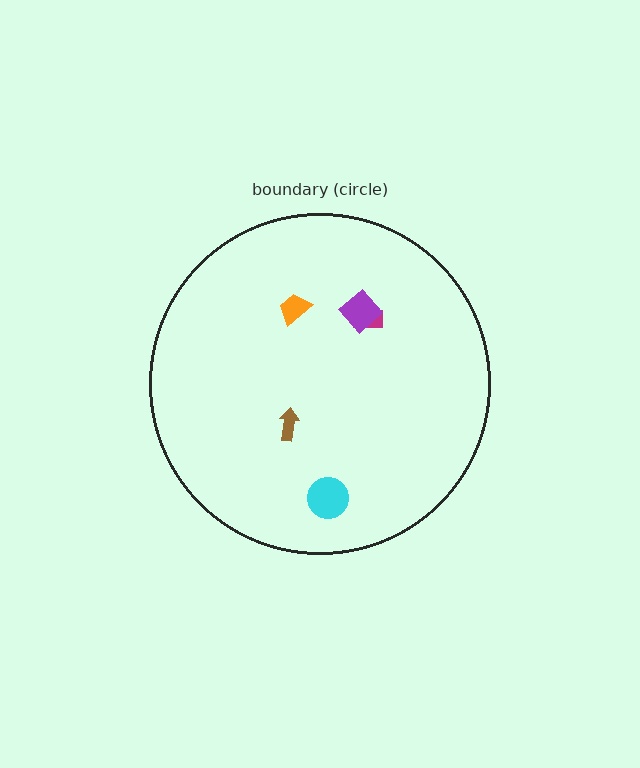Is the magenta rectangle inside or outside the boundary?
Inside.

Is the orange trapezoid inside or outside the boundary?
Inside.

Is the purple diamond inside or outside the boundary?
Inside.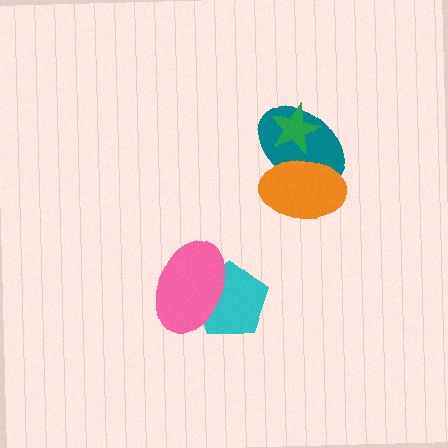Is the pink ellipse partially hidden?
No, no other shape covers it.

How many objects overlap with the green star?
2 objects overlap with the green star.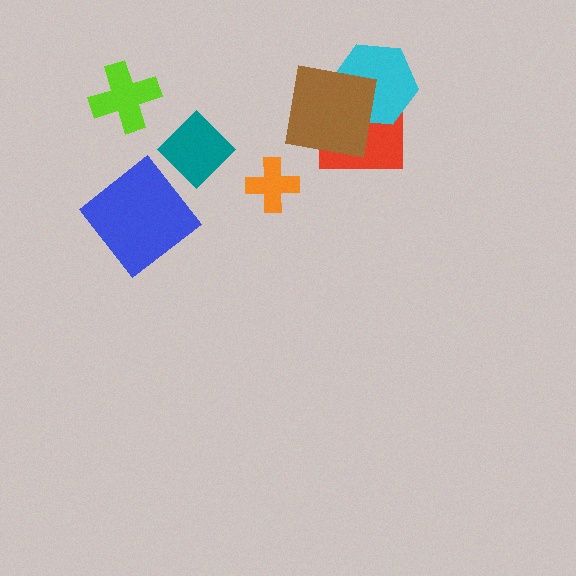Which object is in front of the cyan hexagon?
The brown square is in front of the cyan hexagon.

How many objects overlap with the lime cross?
0 objects overlap with the lime cross.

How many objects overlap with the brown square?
2 objects overlap with the brown square.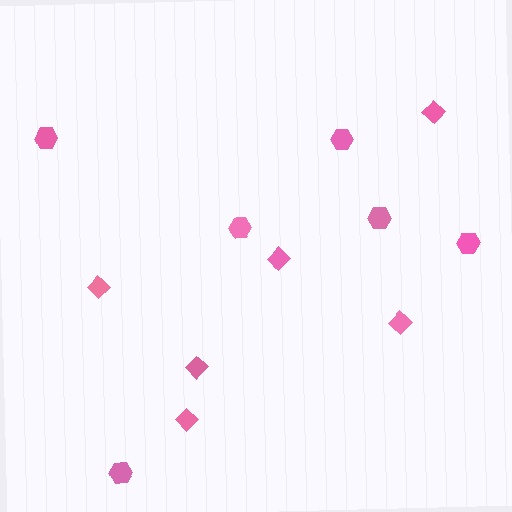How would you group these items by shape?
There are 2 groups: one group of diamonds (6) and one group of hexagons (6).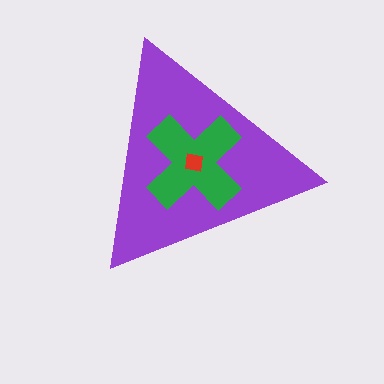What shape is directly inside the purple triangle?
The green cross.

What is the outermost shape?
The purple triangle.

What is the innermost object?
The red square.